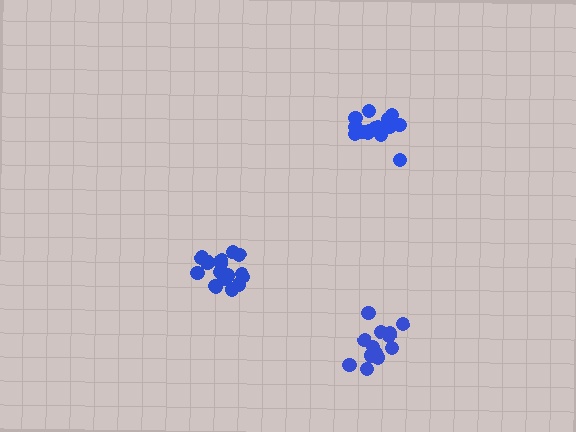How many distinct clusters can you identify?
There are 3 distinct clusters.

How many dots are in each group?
Group 1: 13 dots, Group 2: 16 dots, Group 3: 17 dots (46 total).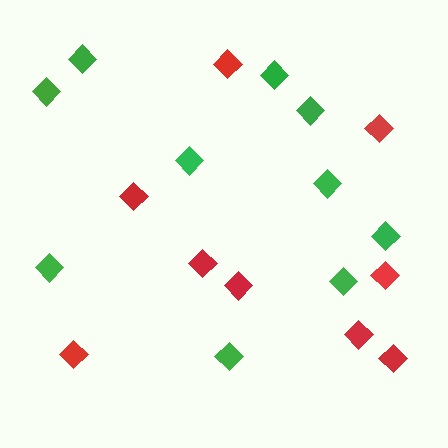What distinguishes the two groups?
There are 2 groups: one group of red diamonds (9) and one group of green diamonds (10).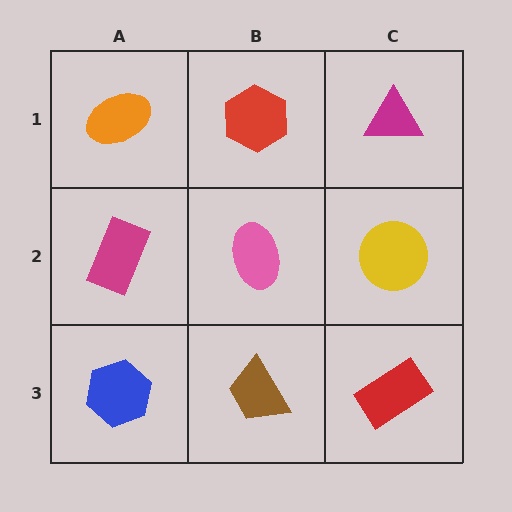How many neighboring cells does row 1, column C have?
2.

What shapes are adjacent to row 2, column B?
A red hexagon (row 1, column B), a brown trapezoid (row 3, column B), a magenta rectangle (row 2, column A), a yellow circle (row 2, column C).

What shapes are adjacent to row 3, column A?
A magenta rectangle (row 2, column A), a brown trapezoid (row 3, column B).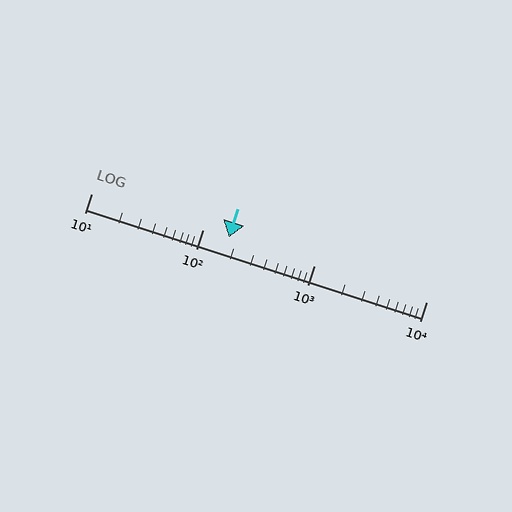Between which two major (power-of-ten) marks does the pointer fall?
The pointer is between 100 and 1000.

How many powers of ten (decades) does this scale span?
The scale spans 3 decades, from 10 to 10000.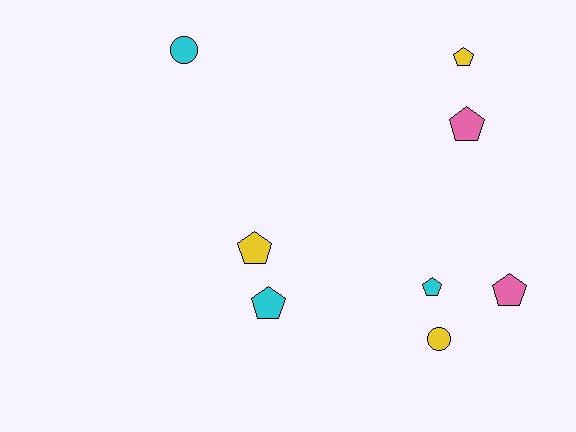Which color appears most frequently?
Cyan, with 3 objects.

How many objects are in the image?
There are 8 objects.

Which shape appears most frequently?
Pentagon, with 6 objects.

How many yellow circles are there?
There is 1 yellow circle.